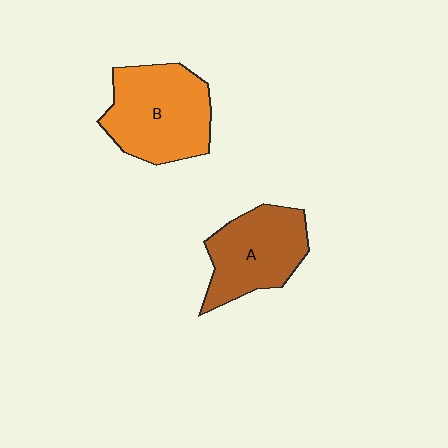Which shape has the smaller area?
Shape A (brown).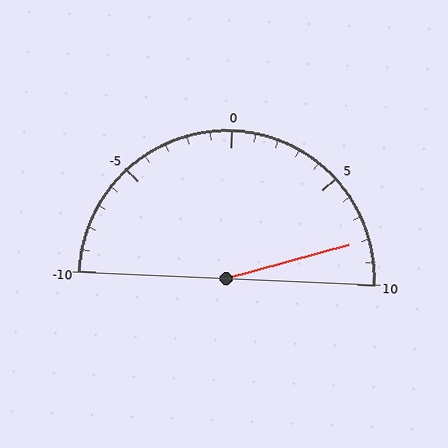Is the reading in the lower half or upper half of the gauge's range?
The reading is in the upper half of the range (-10 to 10).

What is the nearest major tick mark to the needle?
The nearest major tick mark is 10.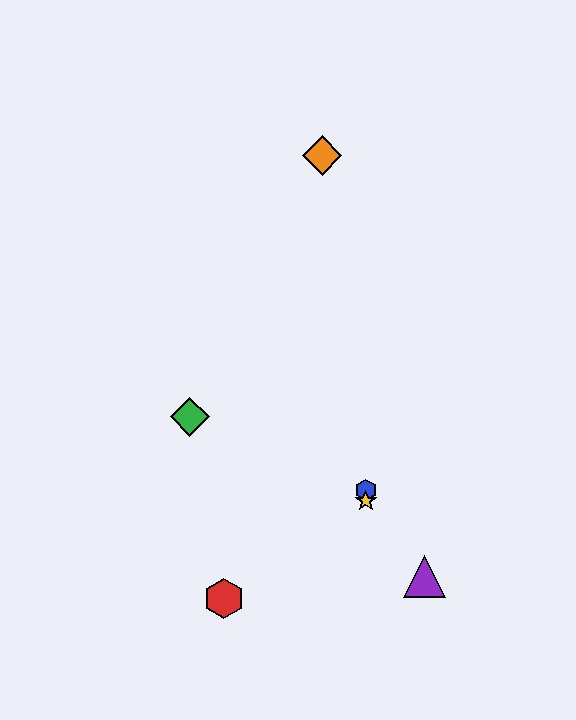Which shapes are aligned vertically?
The blue hexagon, the yellow star are aligned vertically.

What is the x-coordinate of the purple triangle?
The purple triangle is at x≈425.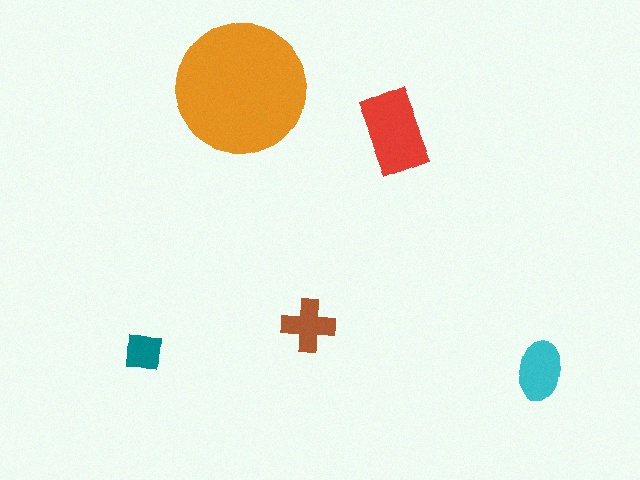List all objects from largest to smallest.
The orange circle, the red rectangle, the cyan ellipse, the brown cross, the teal square.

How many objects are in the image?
There are 5 objects in the image.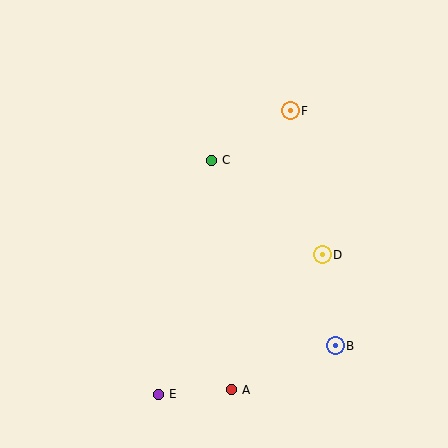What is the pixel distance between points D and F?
The distance between D and F is 147 pixels.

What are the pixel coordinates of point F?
Point F is at (290, 111).